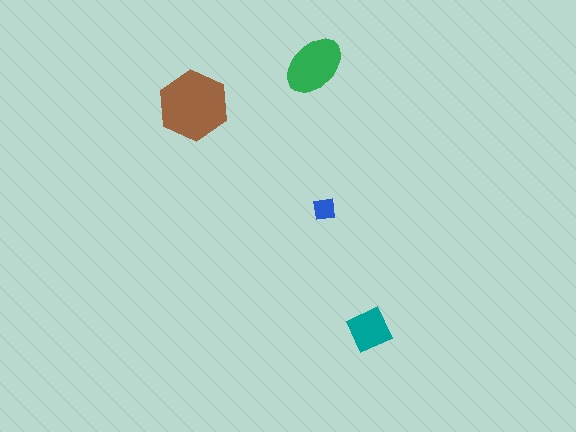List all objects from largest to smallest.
The brown hexagon, the green ellipse, the teal square, the blue square.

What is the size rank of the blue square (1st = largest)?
4th.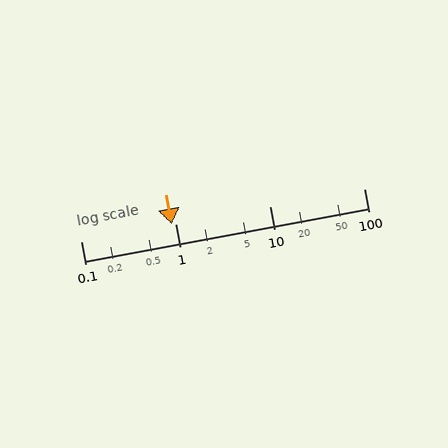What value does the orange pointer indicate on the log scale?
The pointer indicates approximately 0.92.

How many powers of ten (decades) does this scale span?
The scale spans 3 decades, from 0.1 to 100.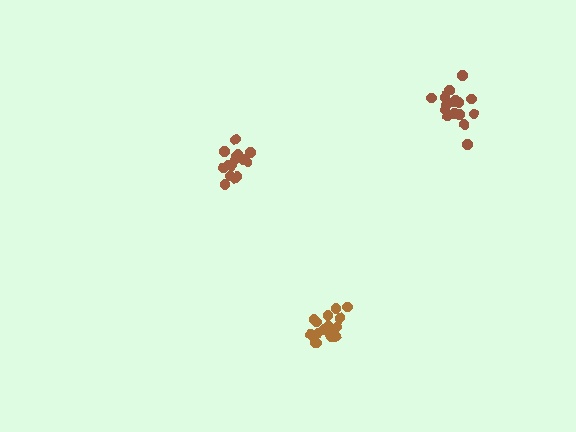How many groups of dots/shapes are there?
There are 3 groups.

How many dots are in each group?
Group 1: 16 dots, Group 2: 18 dots, Group 3: 16 dots (50 total).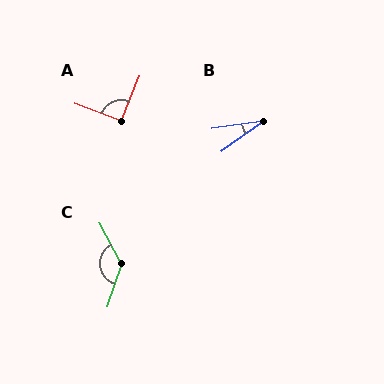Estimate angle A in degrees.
Approximately 91 degrees.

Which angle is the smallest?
B, at approximately 27 degrees.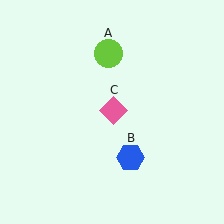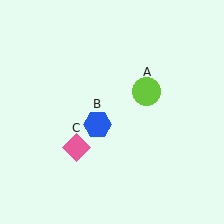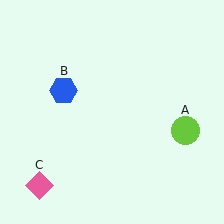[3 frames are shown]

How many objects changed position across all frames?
3 objects changed position: lime circle (object A), blue hexagon (object B), pink diamond (object C).